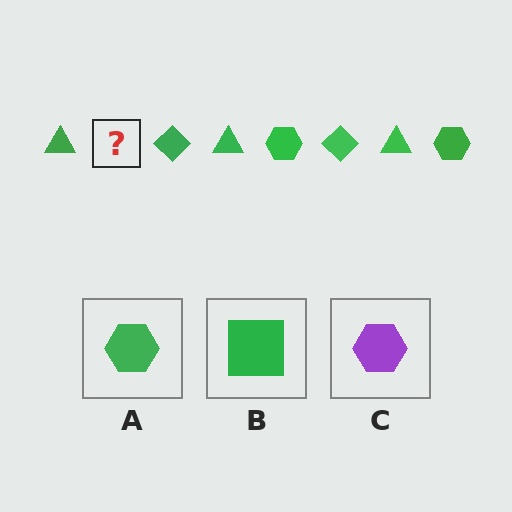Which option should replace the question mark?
Option A.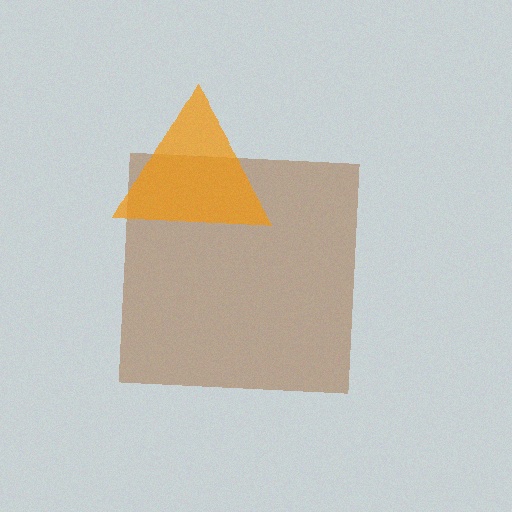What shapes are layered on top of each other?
The layered shapes are: a brown square, an orange triangle.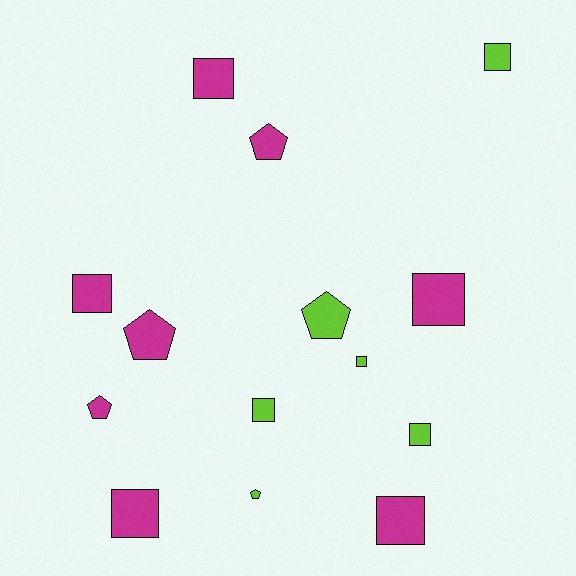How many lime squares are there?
There are 4 lime squares.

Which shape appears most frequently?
Square, with 9 objects.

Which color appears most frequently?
Magenta, with 8 objects.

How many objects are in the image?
There are 14 objects.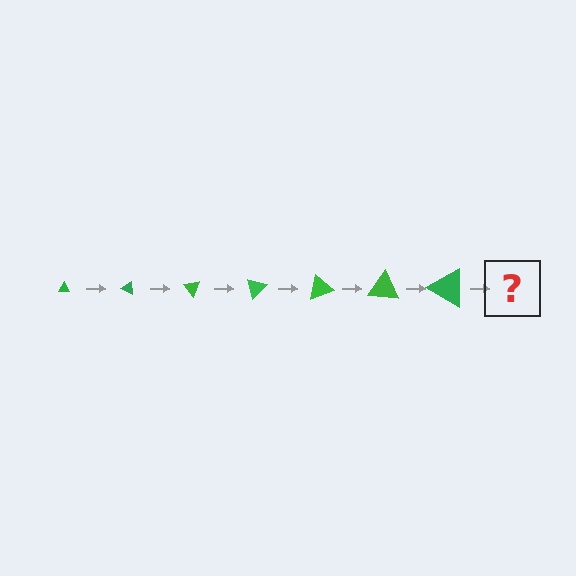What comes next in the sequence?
The next element should be a triangle, larger than the previous one and rotated 175 degrees from the start.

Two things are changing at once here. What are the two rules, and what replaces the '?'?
The two rules are that the triangle grows larger each step and it rotates 25 degrees each step. The '?' should be a triangle, larger than the previous one and rotated 175 degrees from the start.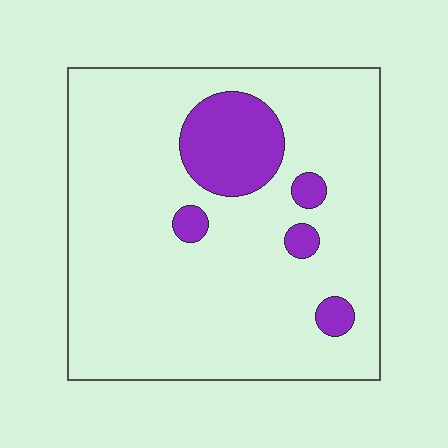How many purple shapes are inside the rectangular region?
5.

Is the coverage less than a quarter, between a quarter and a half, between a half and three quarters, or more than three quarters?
Less than a quarter.